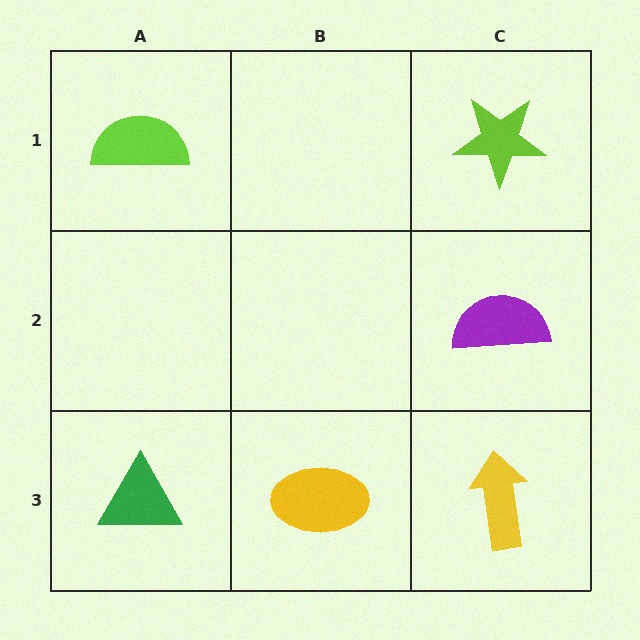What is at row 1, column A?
A lime semicircle.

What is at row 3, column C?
A yellow arrow.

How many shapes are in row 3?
3 shapes.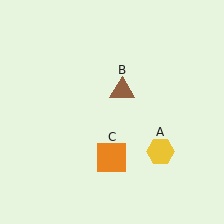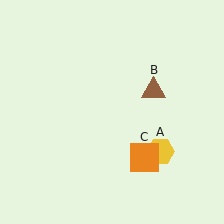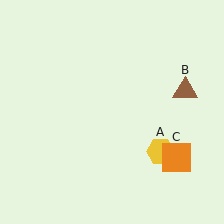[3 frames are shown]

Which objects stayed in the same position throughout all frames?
Yellow hexagon (object A) remained stationary.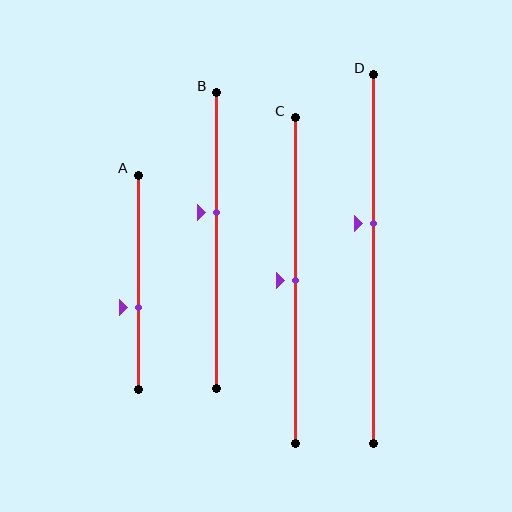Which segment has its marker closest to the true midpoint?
Segment C has its marker closest to the true midpoint.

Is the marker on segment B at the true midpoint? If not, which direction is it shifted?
No, the marker on segment B is shifted upward by about 10% of the segment length.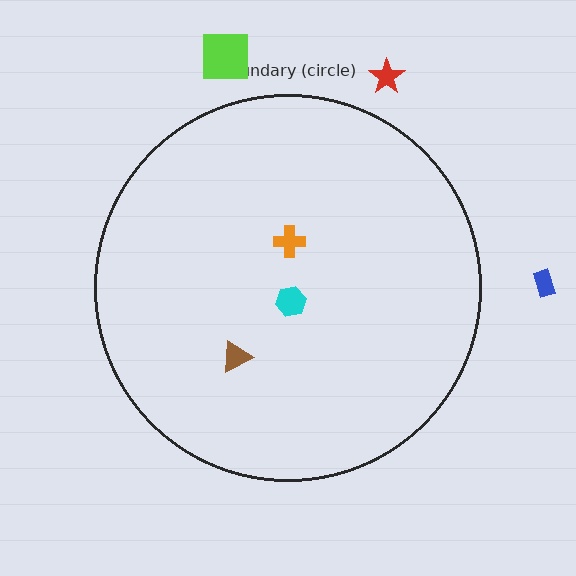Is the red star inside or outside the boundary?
Outside.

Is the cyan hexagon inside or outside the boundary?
Inside.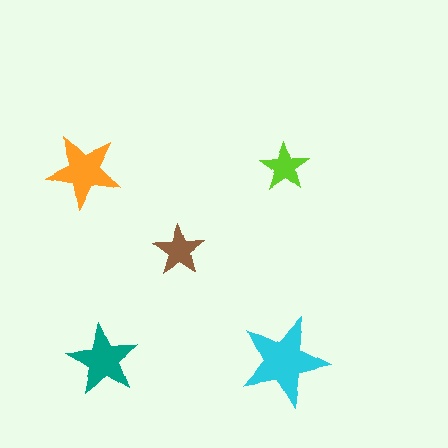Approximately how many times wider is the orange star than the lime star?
About 1.5 times wider.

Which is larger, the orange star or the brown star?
The orange one.